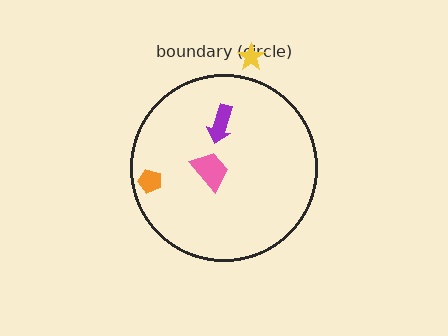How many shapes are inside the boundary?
3 inside, 1 outside.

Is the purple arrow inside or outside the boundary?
Inside.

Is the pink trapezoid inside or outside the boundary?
Inside.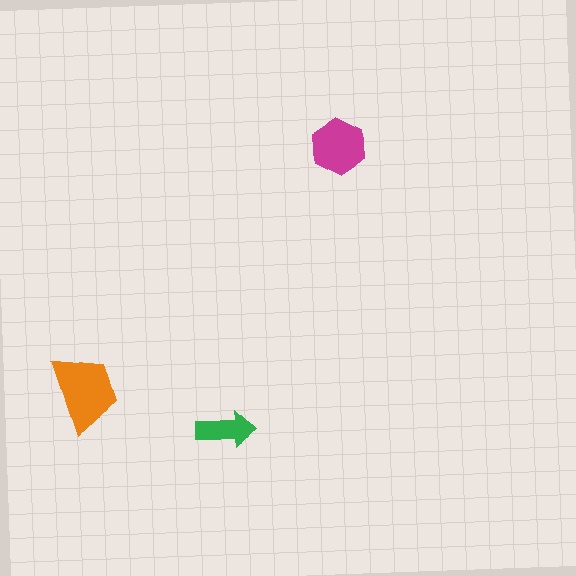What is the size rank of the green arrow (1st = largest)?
3rd.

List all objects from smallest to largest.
The green arrow, the magenta hexagon, the orange trapezoid.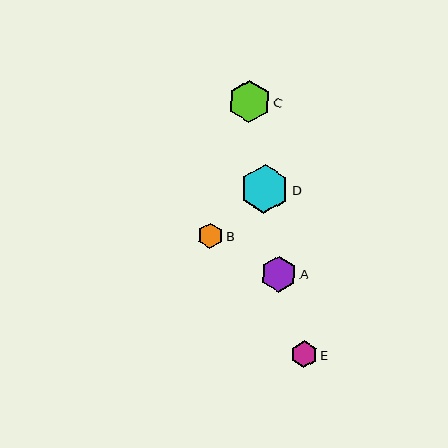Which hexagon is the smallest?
Hexagon B is the smallest with a size of approximately 25 pixels.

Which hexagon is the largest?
Hexagon D is the largest with a size of approximately 49 pixels.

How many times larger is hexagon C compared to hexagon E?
Hexagon C is approximately 1.6 times the size of hexagon E.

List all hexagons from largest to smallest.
From largest to smallest: D, C, A, E, B.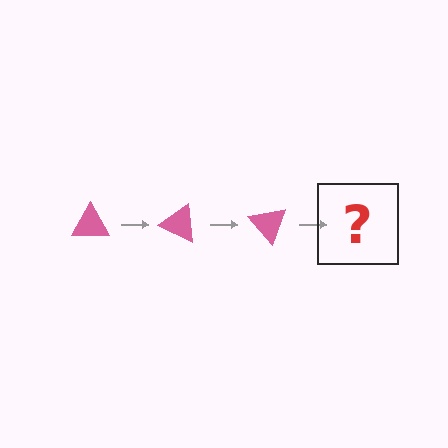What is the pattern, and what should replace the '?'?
The pattern is that the triangle rotates 25 degrees each step. The '?' should be a pink triangle rotated 75 degrees.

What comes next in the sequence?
The next element should be a pink triangle rotated 75 degrees.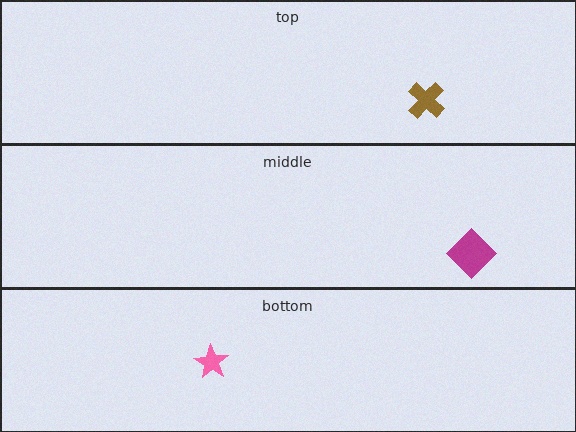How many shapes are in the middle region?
1.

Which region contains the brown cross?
The top region.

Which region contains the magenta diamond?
The middle region.